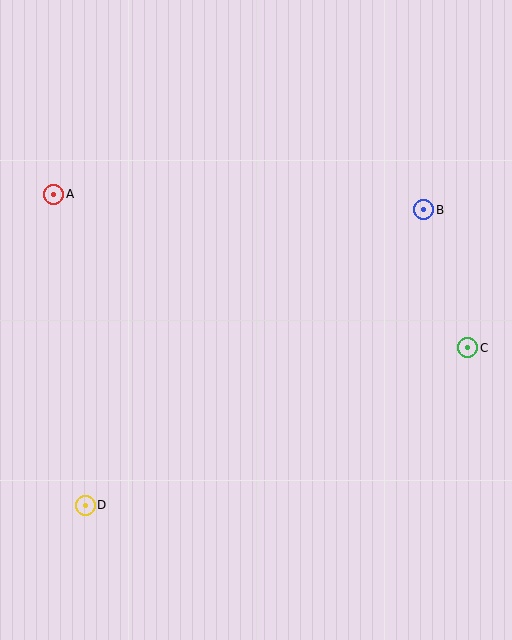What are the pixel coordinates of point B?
Point B is at (424, 210).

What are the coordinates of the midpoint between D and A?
The midpoint between D and A is at (70, 350).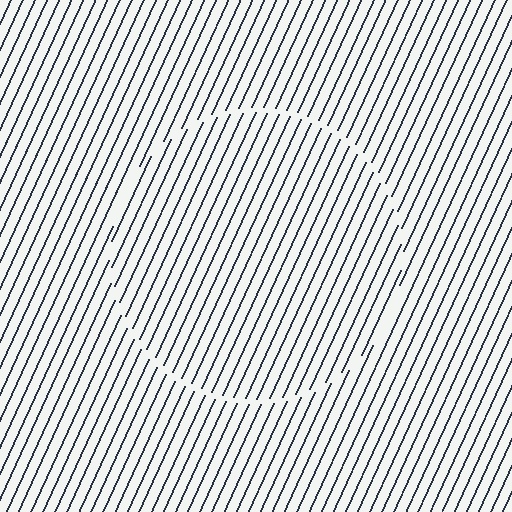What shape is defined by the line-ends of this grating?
An illusory circle. The interior of the shape contains the same grating, shifted by half a period — the contour is defined by the phase discontinuity where line-ends from the inner and outer gratings abut.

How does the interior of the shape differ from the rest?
The interior of the shape contains the same grating, shifted by half a period — the contour is defined by the phase discontinuity where line-ends from the inner and outer gratings abut.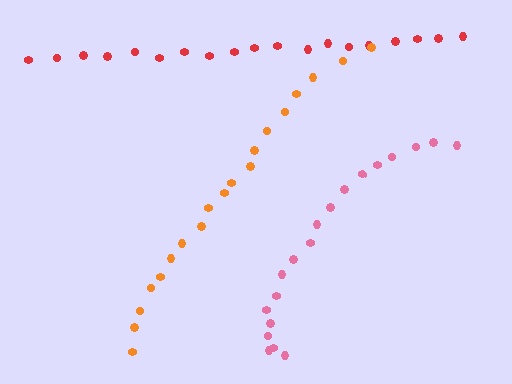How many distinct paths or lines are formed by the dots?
There are 3 distinct paths.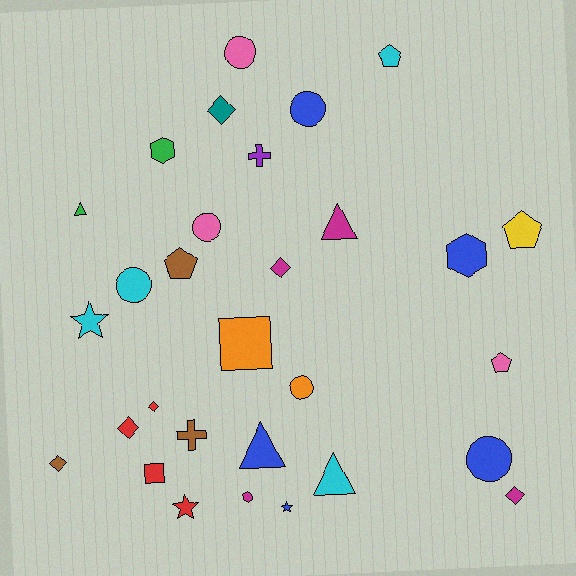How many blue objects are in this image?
There are 5 blue objects.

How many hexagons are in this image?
There are 3 hexagons.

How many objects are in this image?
There are 30 objects.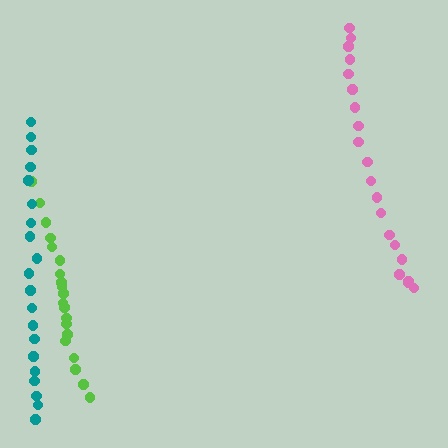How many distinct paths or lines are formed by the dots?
There are 3 distinct paths.